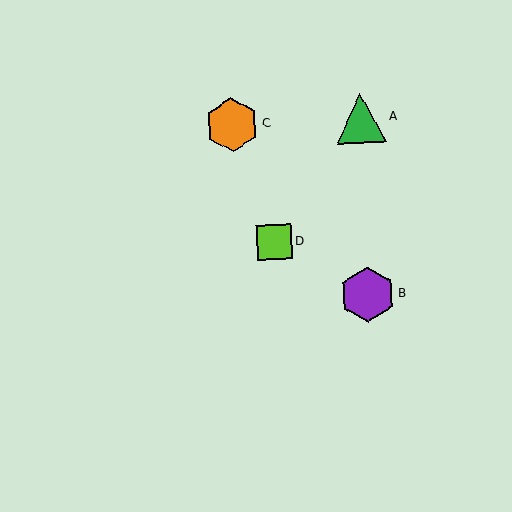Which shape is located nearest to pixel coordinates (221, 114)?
The orange hexagon (labeled C) at (232, 125) is nearest to that location.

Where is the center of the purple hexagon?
The center of the purple hexagon is at (367, 294).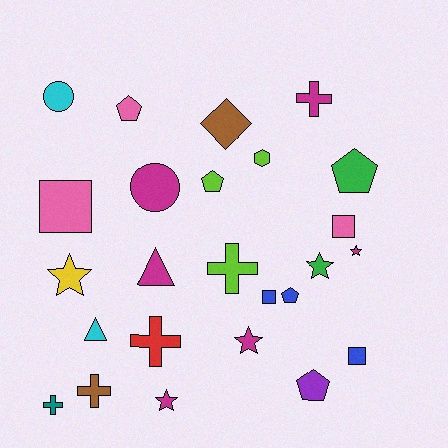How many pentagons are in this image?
There are 5 pentagons.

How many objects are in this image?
There are 25 objects.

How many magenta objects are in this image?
There are 6 magenta objects.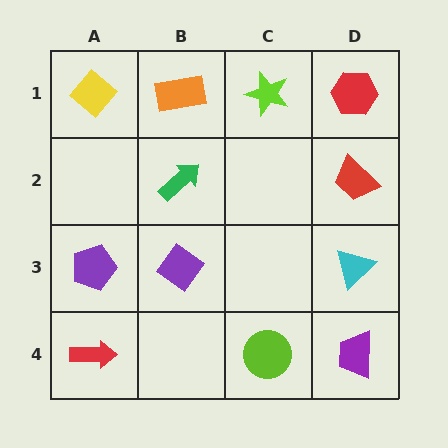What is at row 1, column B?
An orange rectangle.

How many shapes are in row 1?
4 shapes.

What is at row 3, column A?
A purple pentagon.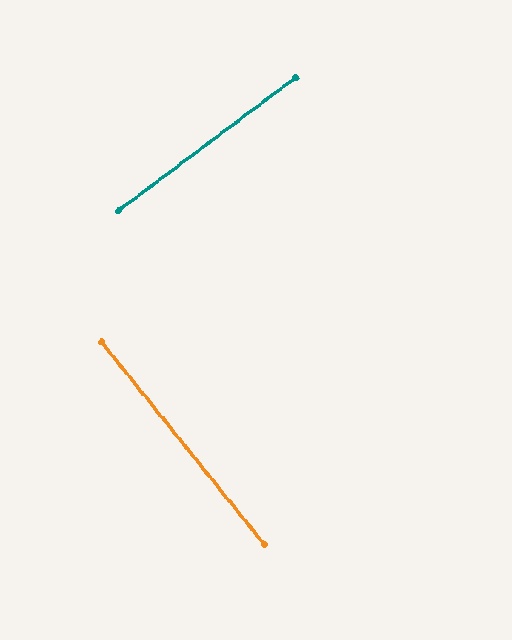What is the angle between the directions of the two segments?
Approximately 88 degrees.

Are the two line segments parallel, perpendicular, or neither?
Perpendicular — they meet at approximately 88°.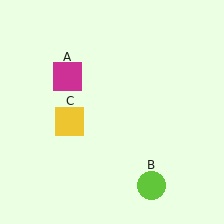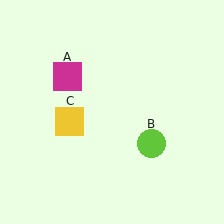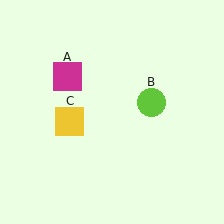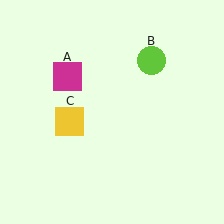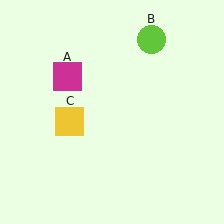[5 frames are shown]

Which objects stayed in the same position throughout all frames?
Magenta square (object A) and yellow square (object C) remained stationary.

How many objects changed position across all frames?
1 object changed position: lime circle (object B).